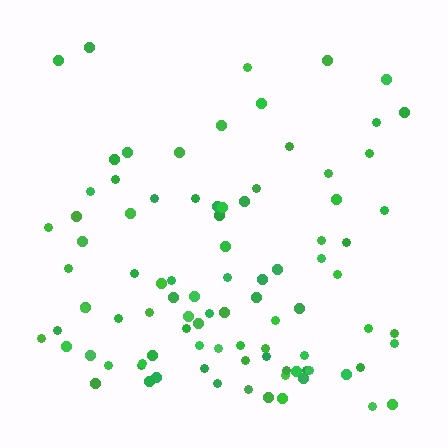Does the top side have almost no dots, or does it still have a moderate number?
Still a moderate number, just noticeably fewer than the bottom.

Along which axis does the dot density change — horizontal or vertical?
Vertical.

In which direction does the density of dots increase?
From top to bottom, with the bottom side densest.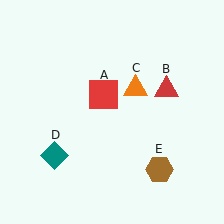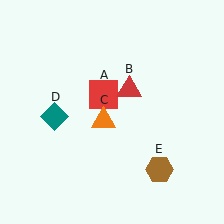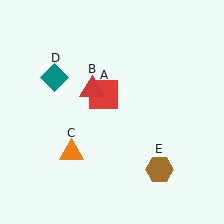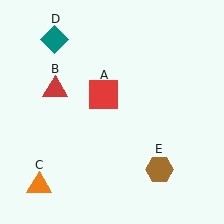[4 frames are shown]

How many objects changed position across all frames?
3 objects changed position: red triangle (object B), orange triangle (object C), teal diamond (object D).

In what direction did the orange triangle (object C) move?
The orange triangle (object C) moved down and to the left.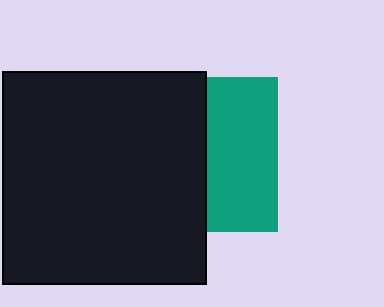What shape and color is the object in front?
The object in front is a black rectangle.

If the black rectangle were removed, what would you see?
You would see the complete teal square.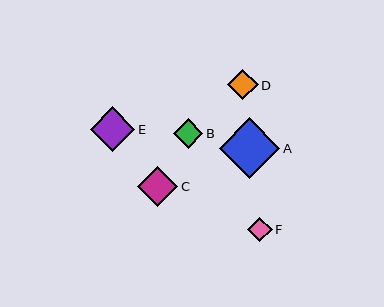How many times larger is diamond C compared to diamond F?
Diamond C is approximately 1.6 times the size of diamond F.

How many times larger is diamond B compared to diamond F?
Diamond B is approximately 1.2 times the size of diamond F.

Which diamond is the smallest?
Diamond F is the smallest with a size of approximately 24 pixels.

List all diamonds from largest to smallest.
From largest to smallest: A, E, C, D, B, F.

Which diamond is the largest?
Diamond A is the largest with a size of approximately 61 pixels.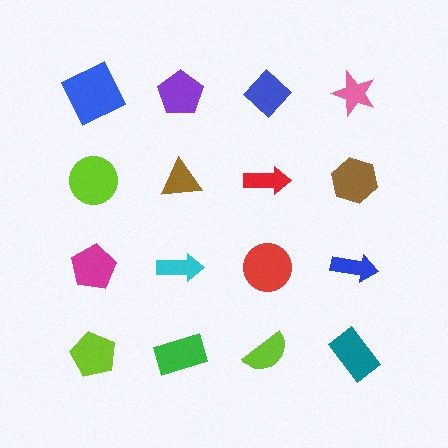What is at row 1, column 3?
A blue diamond.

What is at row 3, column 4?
A blue arrow.